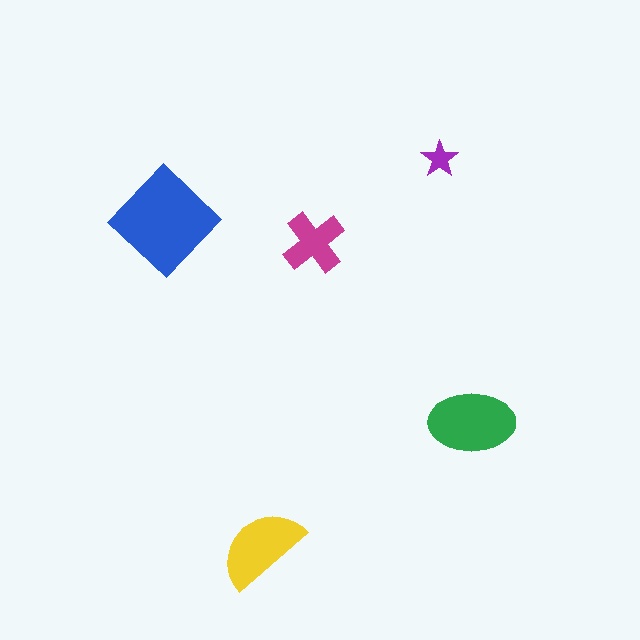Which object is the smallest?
The purple star.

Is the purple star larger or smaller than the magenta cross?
Smaller.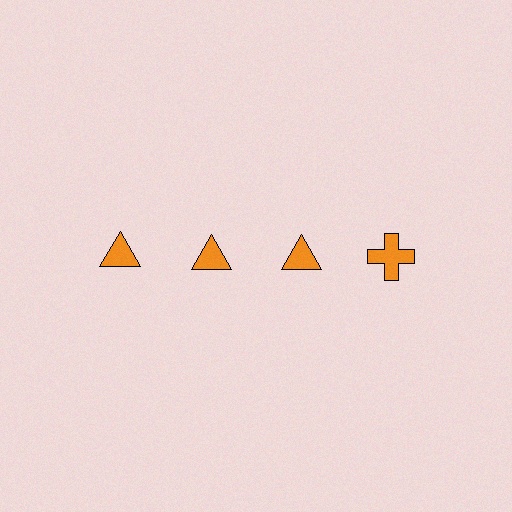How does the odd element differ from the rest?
It has a different shape: cross instead of triangle.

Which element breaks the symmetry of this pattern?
The orange cross in the top row, second from right column breaks the symmetry. All other shapes are orange triangles.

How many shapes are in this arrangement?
There are 4 shapes arranged in a grid pattern.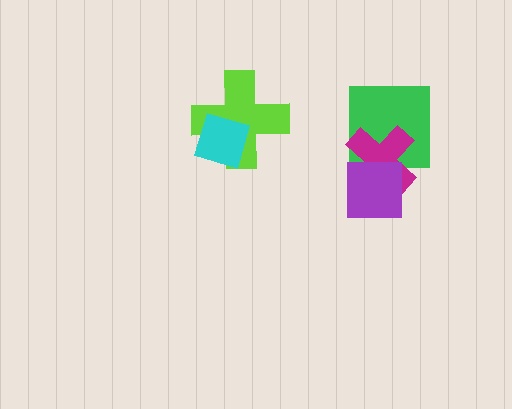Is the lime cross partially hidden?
Yes, it is partially covered by another shape.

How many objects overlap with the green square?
1 object overlaps with the green square.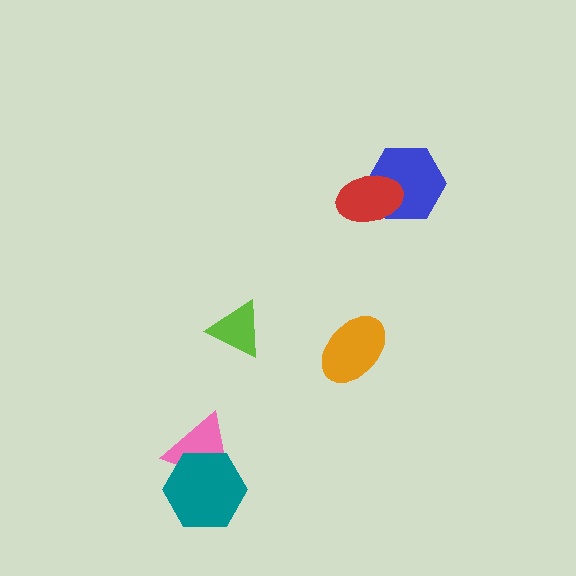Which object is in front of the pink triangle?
The teal hexagon is in front of the pink triangle.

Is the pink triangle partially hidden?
Yes, it is partially covered by another shape.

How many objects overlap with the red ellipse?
1 object overlaps with the red ellipse.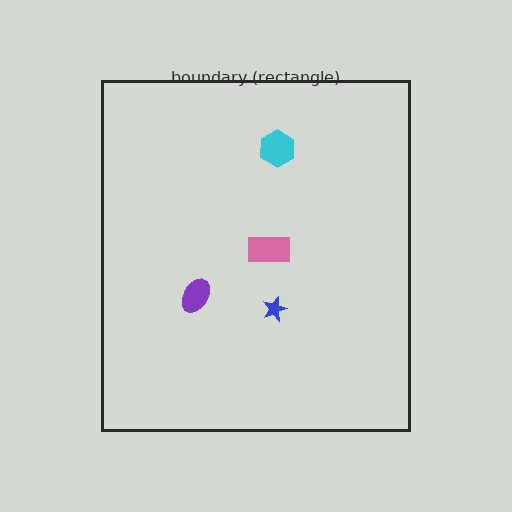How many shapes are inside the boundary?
4 inside, 0 outside.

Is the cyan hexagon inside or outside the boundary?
Inside.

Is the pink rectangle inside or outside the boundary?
Inside.